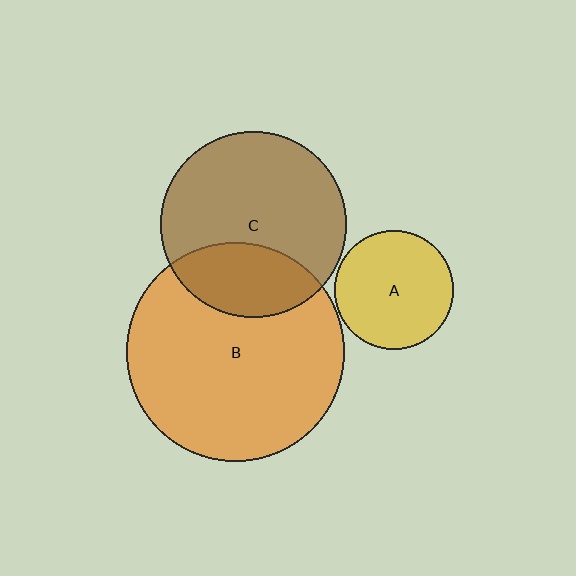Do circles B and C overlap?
Yes.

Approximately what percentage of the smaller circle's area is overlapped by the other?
Approximately 30%.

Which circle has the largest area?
Circle B (orange).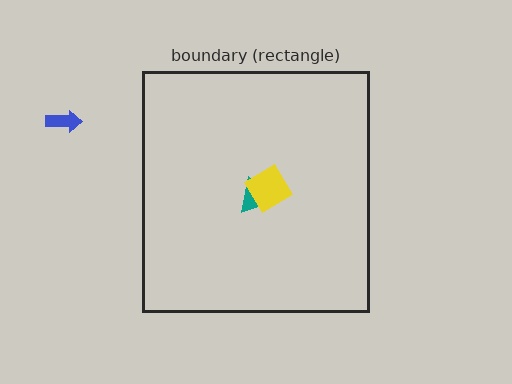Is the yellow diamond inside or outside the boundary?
Inside.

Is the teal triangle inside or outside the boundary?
Inside.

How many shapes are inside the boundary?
2 inside, 1 outside.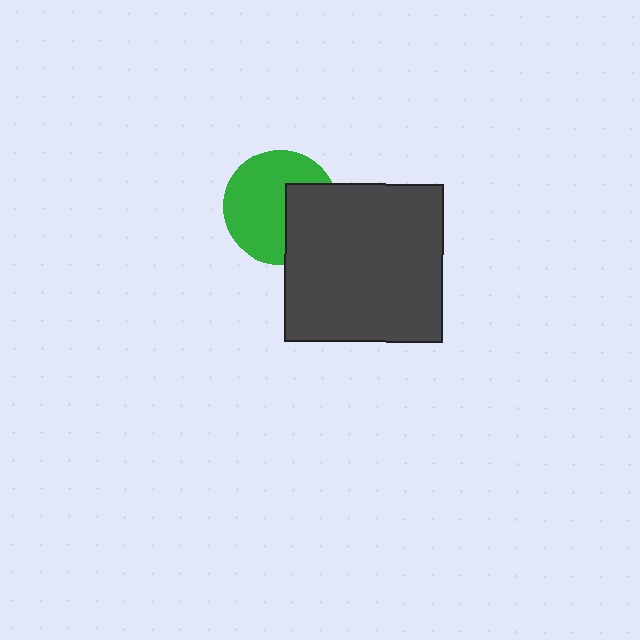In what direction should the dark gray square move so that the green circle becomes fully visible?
The dark gray square should move right. That is the shortest direction to clear the overlap and leave the green circle fully visible.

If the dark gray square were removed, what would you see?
You would see the complete green circle.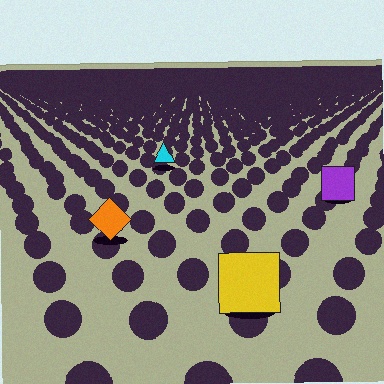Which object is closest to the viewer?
The yellow square is closest. The texture marks near it are larger and more spread out.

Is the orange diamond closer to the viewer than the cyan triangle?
Yes. The orange diamond is closer — you can tell from the texture gradient: the ground texture is coarser near it.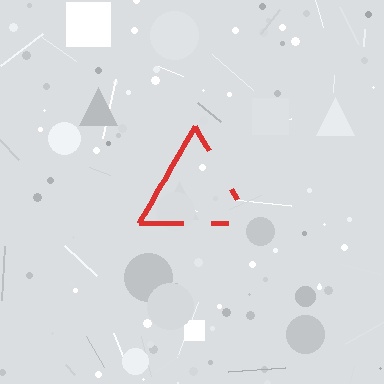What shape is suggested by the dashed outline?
The dashed outline suggests a triangle.